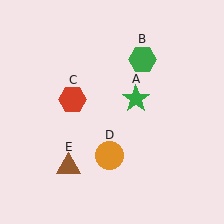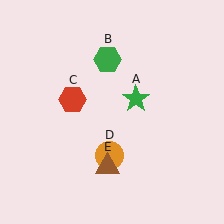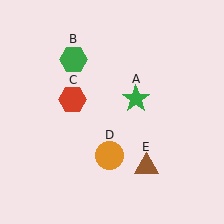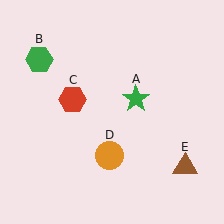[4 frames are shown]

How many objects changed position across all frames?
2 objects changed position: green hexagon (object B), brown triangle (object E).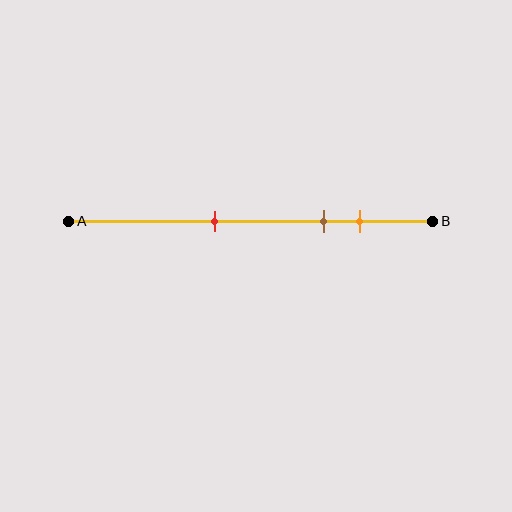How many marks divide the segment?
There are 3 marks dividing the segment.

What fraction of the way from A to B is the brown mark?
The brown mark is approximately 70% (0.7) of the way from A to B.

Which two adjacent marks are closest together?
The brown and orange marks are the closest adjacent pair.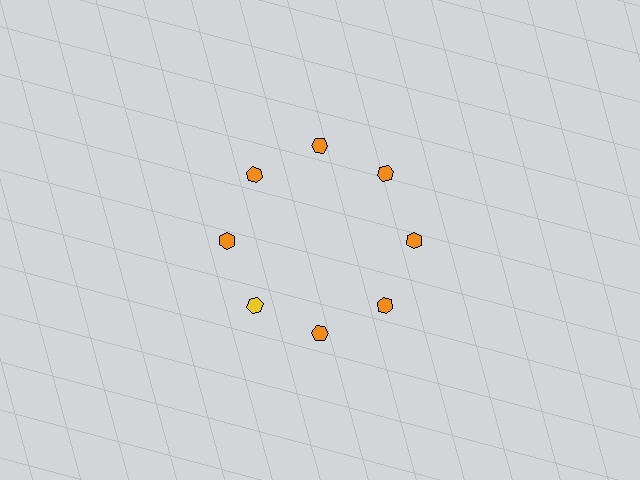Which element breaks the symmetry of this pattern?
The yellow hexagon at roughly the 8 o'clock position breaks the symmetry. All other shapes are orange hexagons.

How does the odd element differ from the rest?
It has a different color: yellow instead of orange.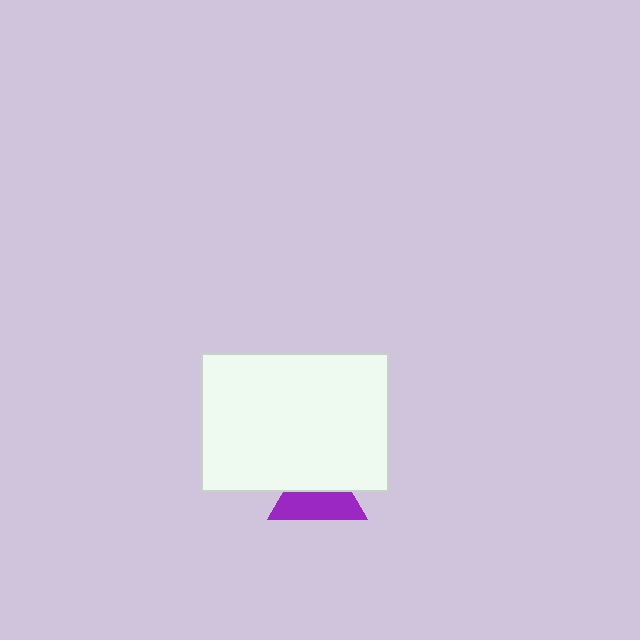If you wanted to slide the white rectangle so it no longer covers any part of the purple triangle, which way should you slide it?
Slide it up — that is the most direct way to separate the two shapes.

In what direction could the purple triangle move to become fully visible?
The purple triangle could move down. That would shift it out from behind the white rectangle entirely.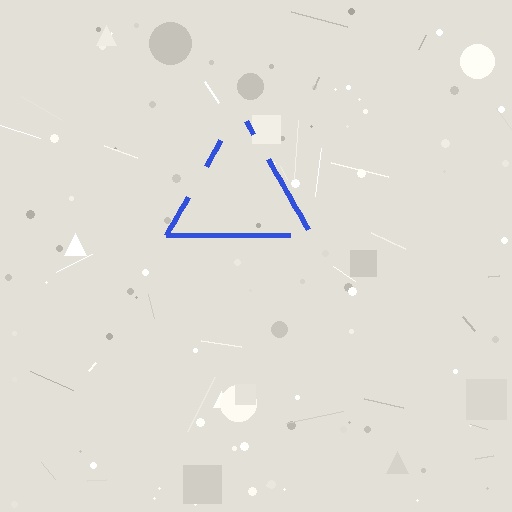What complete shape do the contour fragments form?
The contour fragments form a triangle.